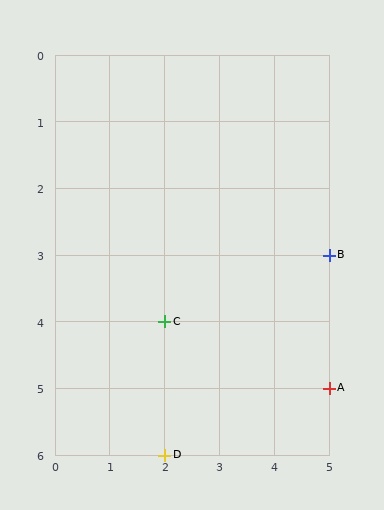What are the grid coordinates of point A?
Point A is at grid coordinates (5, 5).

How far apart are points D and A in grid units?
Points D and A are 3 columns and 1 row apart (about 3.2 grid units diagonally).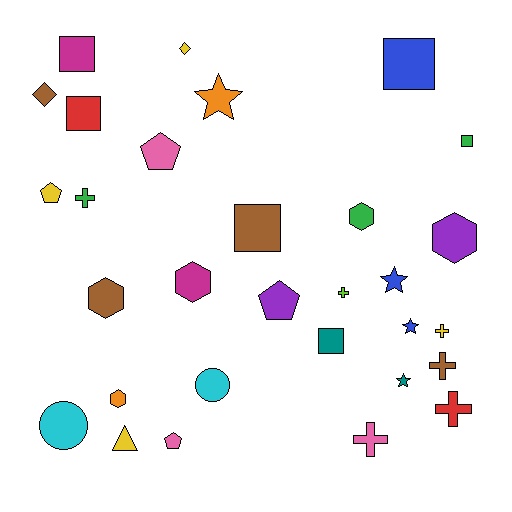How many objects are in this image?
There are 30 objects.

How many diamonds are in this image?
There are 2 diamonds.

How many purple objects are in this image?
There are 2 purple objects.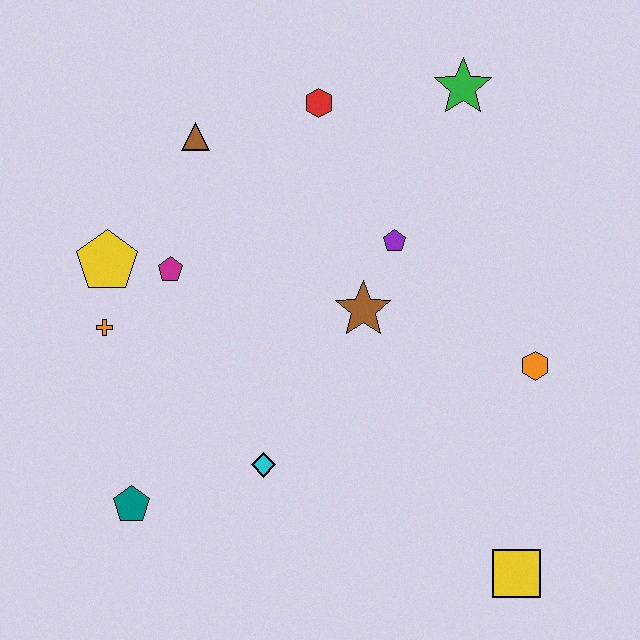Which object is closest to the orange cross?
The yellow pentagon is closest to the orange cross.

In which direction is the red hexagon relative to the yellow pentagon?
The red hexagon is to the right of the yellow pentagon.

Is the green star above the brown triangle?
Yes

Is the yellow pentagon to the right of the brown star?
No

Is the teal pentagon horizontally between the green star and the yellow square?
No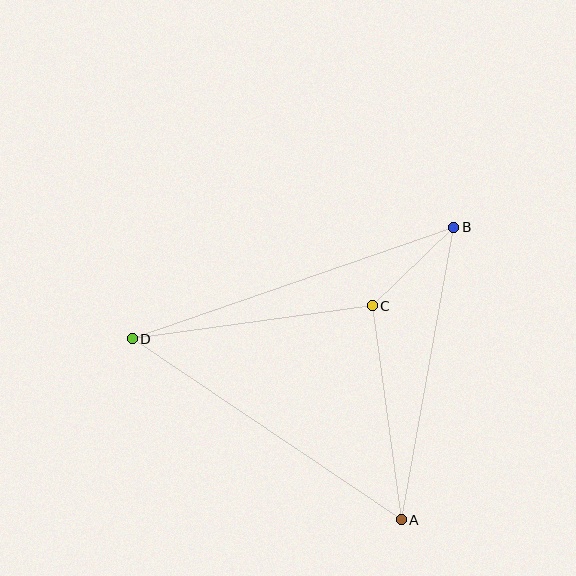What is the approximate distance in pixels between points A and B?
The distance between A and B is approximately 297 pixels.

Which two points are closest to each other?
Points B and C are closest to each other.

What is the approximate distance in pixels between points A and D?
The distance between A and D is approximately 324 pixels.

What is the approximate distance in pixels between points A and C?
The distance between A and C is approximately 216 pixels.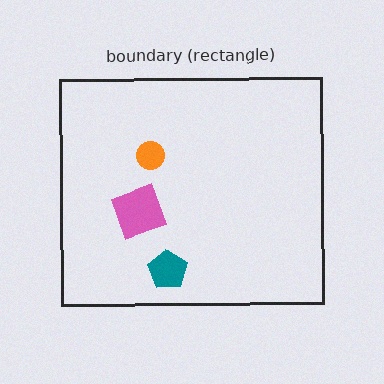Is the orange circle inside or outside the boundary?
Inside.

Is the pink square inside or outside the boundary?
Inside.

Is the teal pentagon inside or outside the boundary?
Inside.